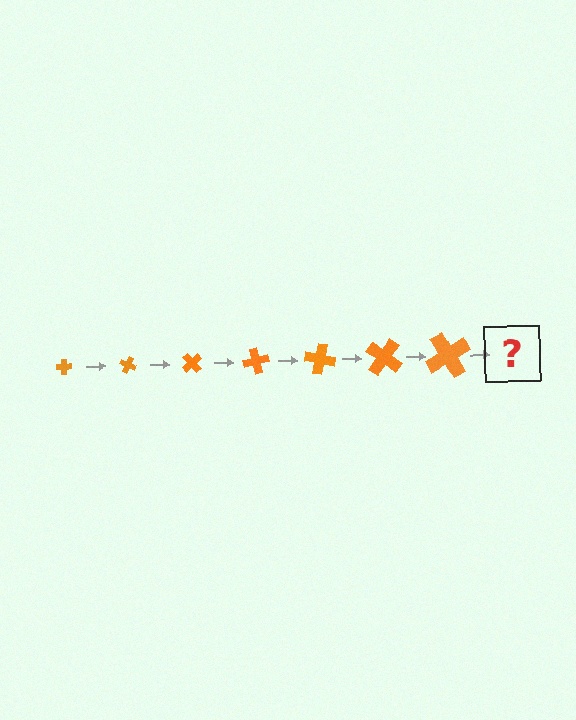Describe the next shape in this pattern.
It should be a cross, larger than the previous one and rotated 175 degrees from the start.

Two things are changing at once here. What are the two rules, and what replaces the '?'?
The two rules are that the cross grows larger each step and it rotates 25 degrees each step. The '?' should be a cross, larger than the previous one and rotated 175 degrees from the start.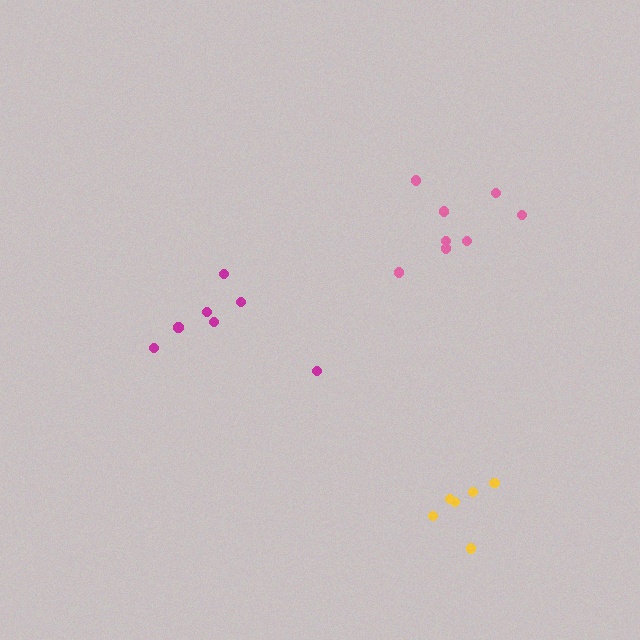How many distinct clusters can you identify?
There are 3 distinct clusters.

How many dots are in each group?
Group 1: 7 dots, Group 2: 6 dots, Group 3: 8 dots (21 total).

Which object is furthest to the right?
The pink cluster is rightmost.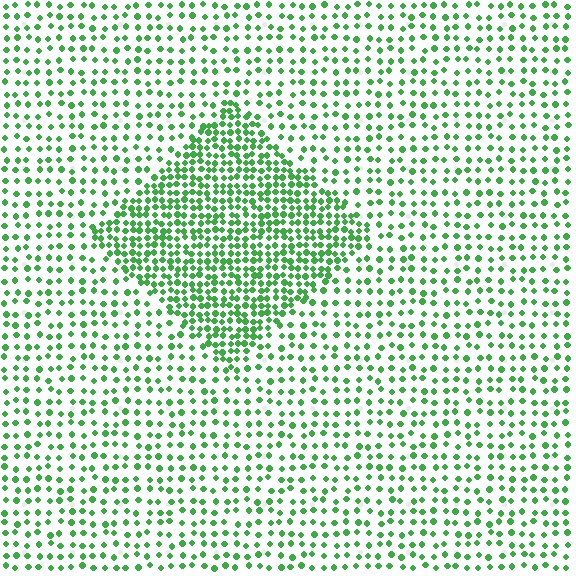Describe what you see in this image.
The image contains small green elements arranged at two different densities. A diamond-shaped region is visible where the elements are more densely packed than the surrounding area.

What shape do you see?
I see a diamond.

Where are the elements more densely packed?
The elements are more densely packed inside the diamond boundary.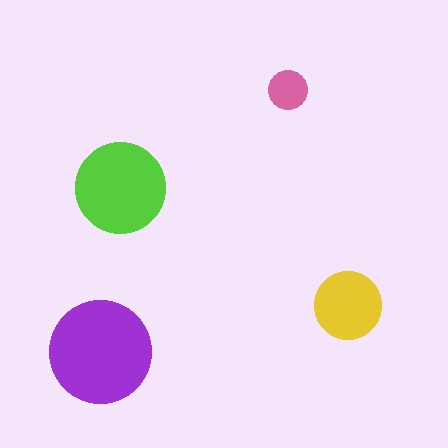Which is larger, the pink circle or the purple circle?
The purple one.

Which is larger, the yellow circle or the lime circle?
The lime one.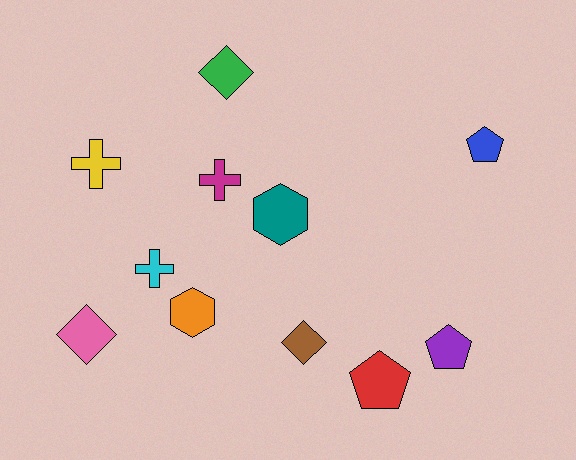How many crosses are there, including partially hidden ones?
There are 3 crosses.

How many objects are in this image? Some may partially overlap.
There are 11 objects.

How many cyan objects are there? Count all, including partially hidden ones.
There is 1 cyan object.